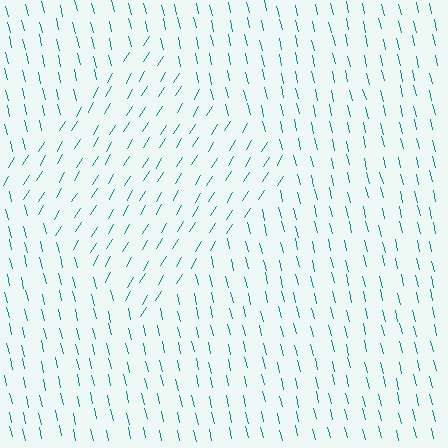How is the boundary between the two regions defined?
The boundary is defined purely by a change in line orientation (approximately 45 degrees difference). All lines are the same color and thickness.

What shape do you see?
I see a diamond.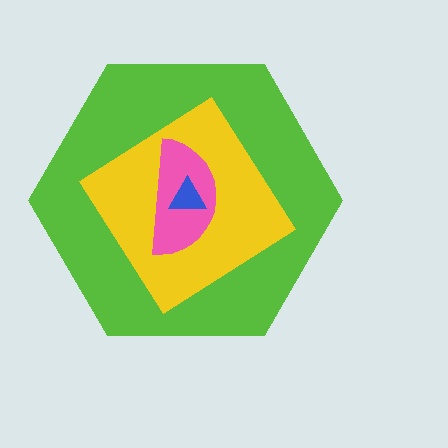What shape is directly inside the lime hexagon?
The yellow diamond.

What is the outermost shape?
The lime hexagon.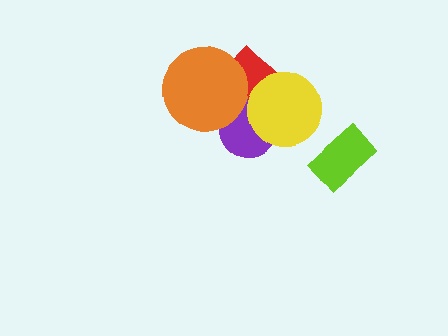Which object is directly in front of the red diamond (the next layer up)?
The purple circle is directly in front of the red diamond.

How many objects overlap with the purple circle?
3 objects overlap with the purple circle.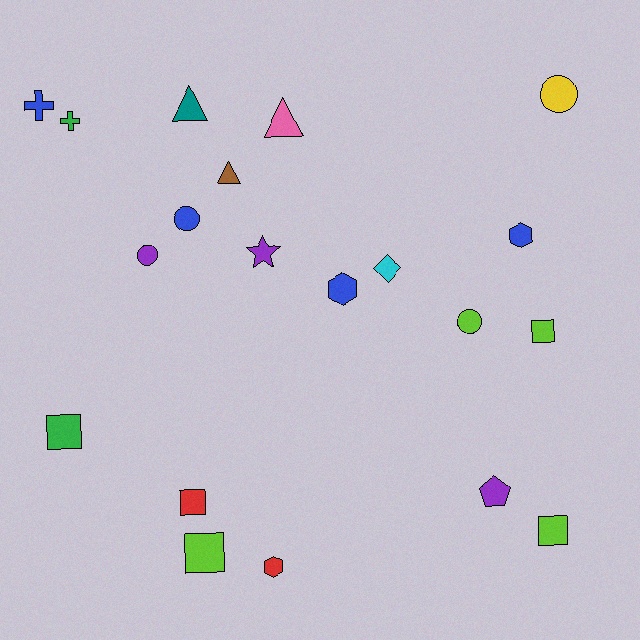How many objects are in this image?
There are 20 objects.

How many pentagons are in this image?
There is 1 pentagon.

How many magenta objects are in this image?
There are no magenta objects.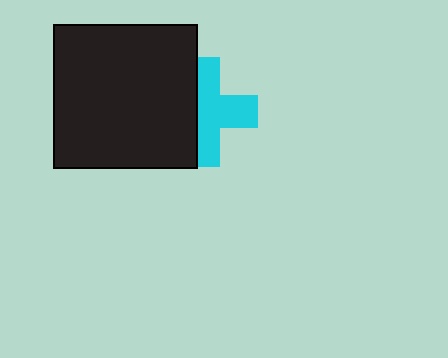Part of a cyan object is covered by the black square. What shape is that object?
It is a cross.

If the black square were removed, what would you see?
You would see the complete cyan cross.